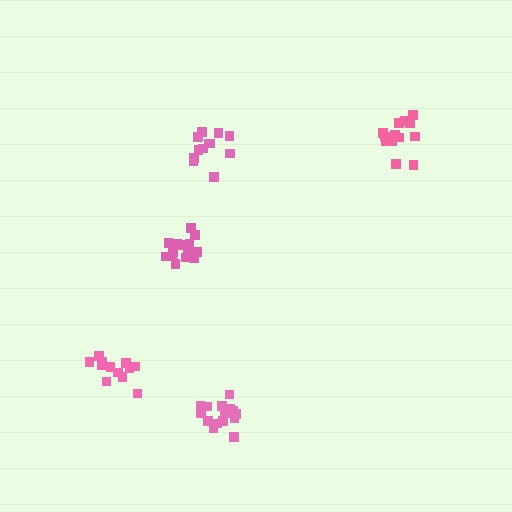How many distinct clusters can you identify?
There are 5 distinct clusters.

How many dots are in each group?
Group 1: 12 dots, Group 2: 16 dots, Group 3: 13 dots, Group 4: 12 dots, Group 5: 16 dots (69 total).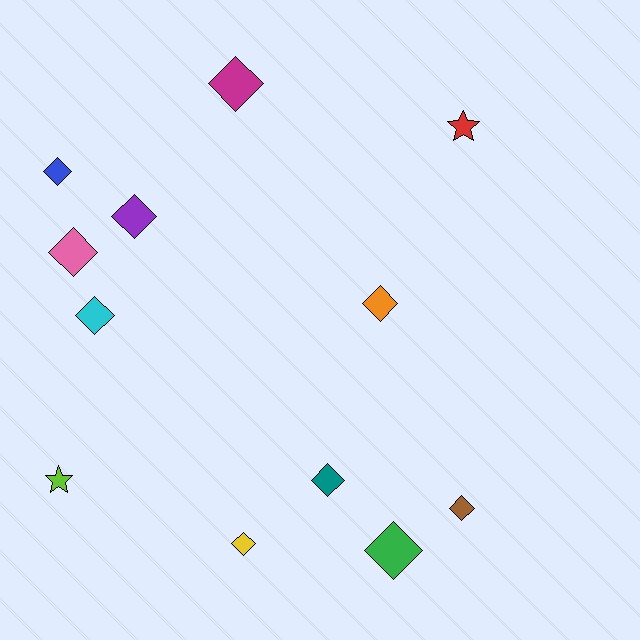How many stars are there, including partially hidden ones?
There are 2 stars.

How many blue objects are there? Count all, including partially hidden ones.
There is 1 blue object.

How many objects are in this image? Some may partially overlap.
There are 12 objects.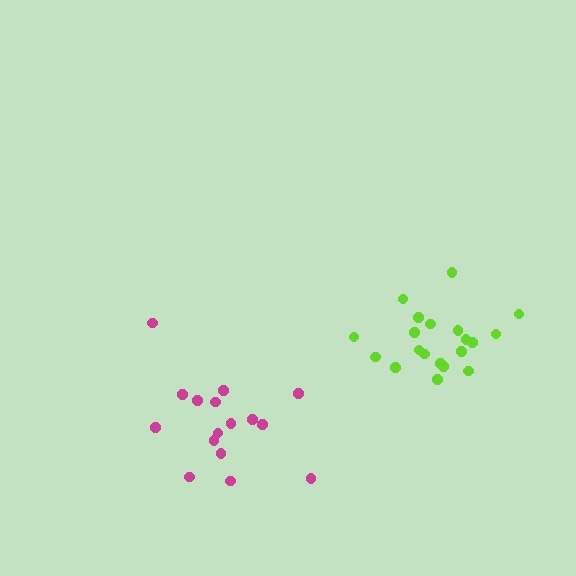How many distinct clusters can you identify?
There are 2 distinct clusters.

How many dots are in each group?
Group 1: 20 dots, Group 2: 16 dots (36 total).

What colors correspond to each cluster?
The clusters are colored: lime, magenta.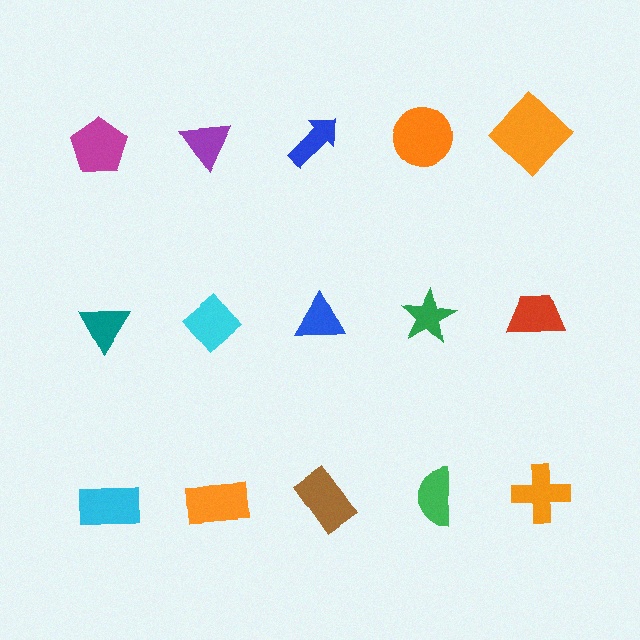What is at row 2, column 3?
A blue triangle.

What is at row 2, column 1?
A teal triangle.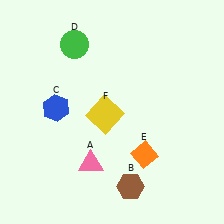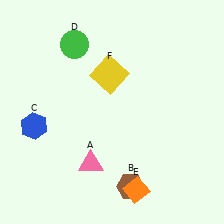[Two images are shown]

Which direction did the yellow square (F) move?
The yellow square (F) moved up.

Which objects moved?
The objects that moved are: the blue hexagon (C), the orange diamond (E), the yellow square (F).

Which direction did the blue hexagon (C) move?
The blue hexagon (C) moved left.